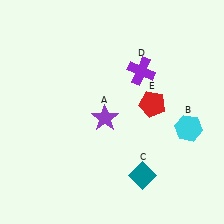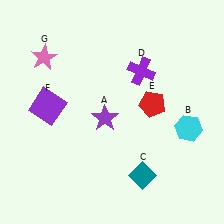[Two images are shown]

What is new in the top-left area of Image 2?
A purple square (F) was added in the top-left area of Image 2.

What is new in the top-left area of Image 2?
A pink star (G) was added in the top-left area of Image 2.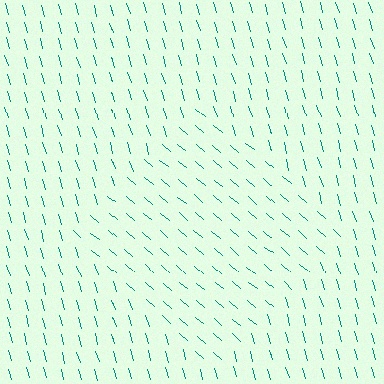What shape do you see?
I see a diamond.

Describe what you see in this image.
The image is filled with small teal line segments. A diamond region in the image has lines oriented differently from the surrounding lines, creating a visible texture boundary.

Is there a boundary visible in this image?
Yes, there is a texture boundary formed by a change in line orientation.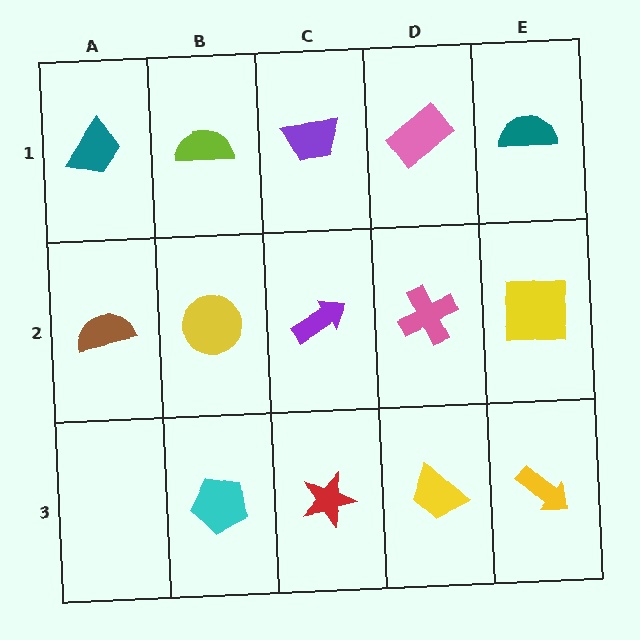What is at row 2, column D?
A pink cross.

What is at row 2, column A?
A brown semicircle.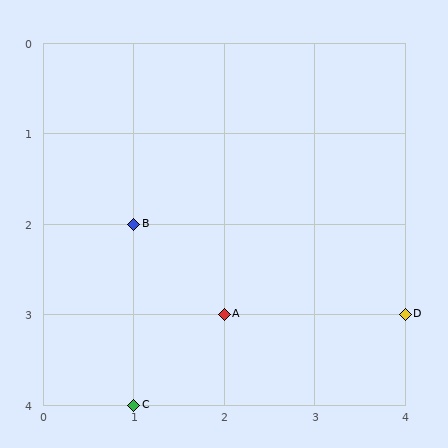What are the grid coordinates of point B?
Point B is at grid coordinates (1, 2).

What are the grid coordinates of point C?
Point C is at grid coordinates (1, 4).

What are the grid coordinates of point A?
Point A is at grid coordinates (2, 3).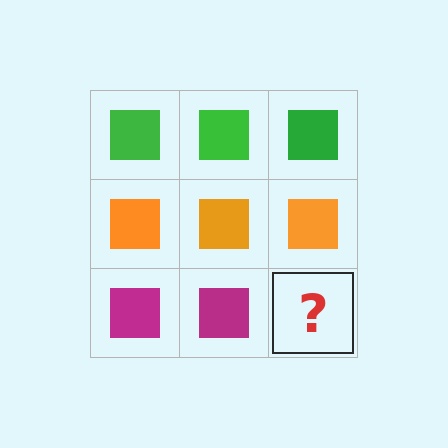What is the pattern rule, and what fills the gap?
The rule is that each row has a consistent color. The gap should be filled with a magenta square.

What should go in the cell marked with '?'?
The missing cell should contain a magenta square.